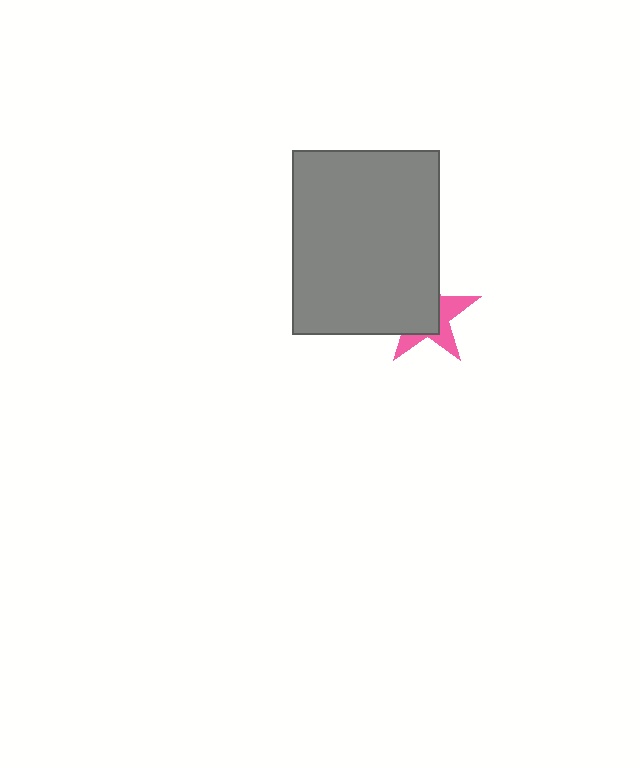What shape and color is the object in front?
The object in front is a gray rectangle.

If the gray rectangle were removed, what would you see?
You would see the complete pink star.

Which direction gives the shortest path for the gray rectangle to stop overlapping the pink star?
Moving toward the upper-left gives the shortest separation.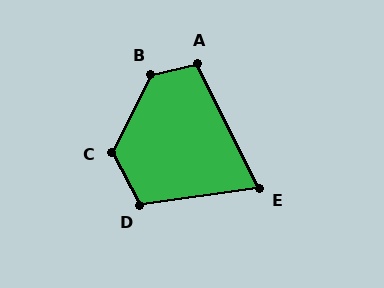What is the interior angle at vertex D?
Approximately 110 degrees (obtuse).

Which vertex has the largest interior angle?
B, at approximately 130 degrees.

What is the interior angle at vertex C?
Approximately 126 degrees (obtuse).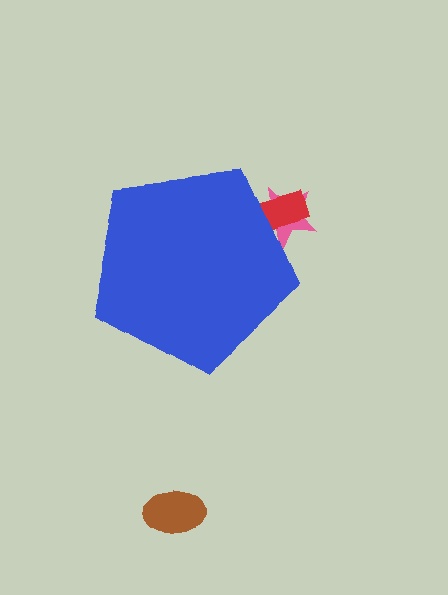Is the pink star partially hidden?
Yes, the pink star is partially hidden behind the blue pentagon.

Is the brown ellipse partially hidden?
No, the brown ellipse is fully visible.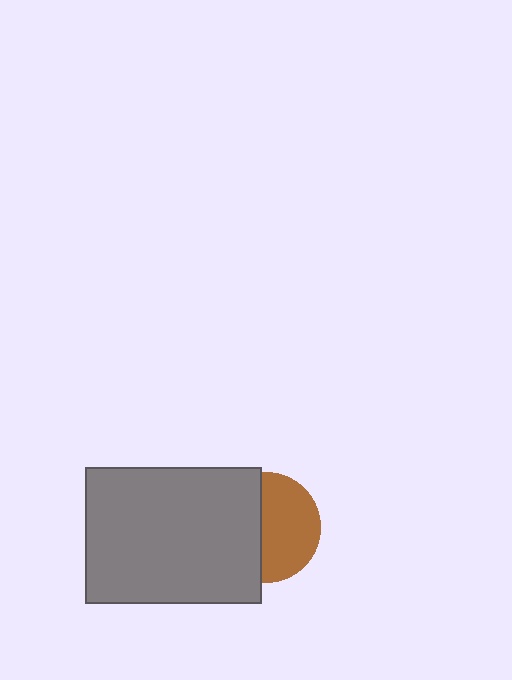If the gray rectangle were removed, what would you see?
You would see the complete brown circle.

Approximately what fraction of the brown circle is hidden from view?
Roughly 45% of the brown circle is hidden behind the gray rectangle.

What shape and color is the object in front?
The object in front is a gray rectangle.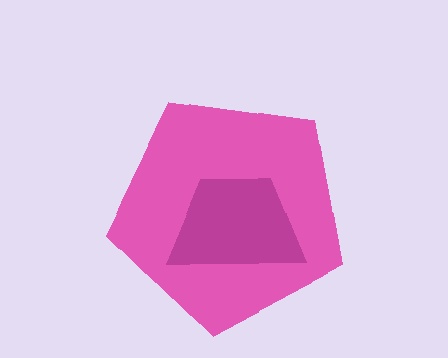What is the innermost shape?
The magenta trapezoid.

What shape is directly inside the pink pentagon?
The magenta trapezoid.